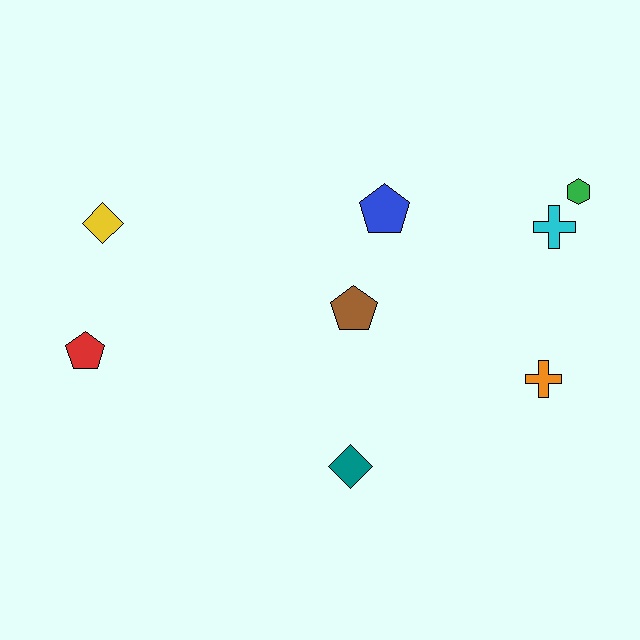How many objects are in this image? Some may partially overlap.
There are 8 objects.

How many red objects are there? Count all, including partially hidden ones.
There is 1 red object.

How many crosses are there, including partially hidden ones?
There are 2 crosses.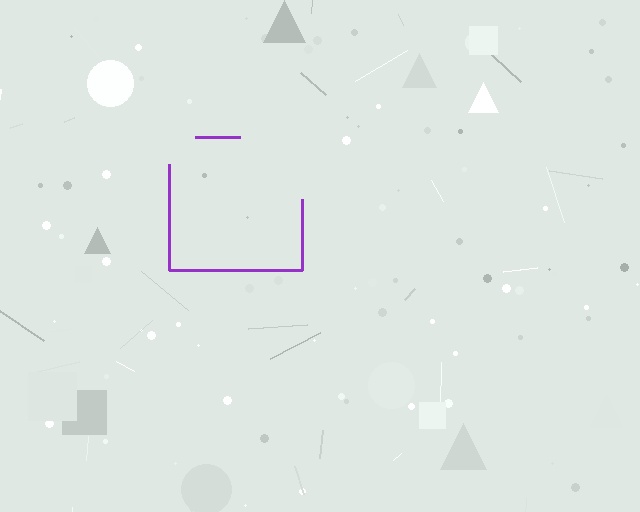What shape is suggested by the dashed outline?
The dashed outline suggests a square.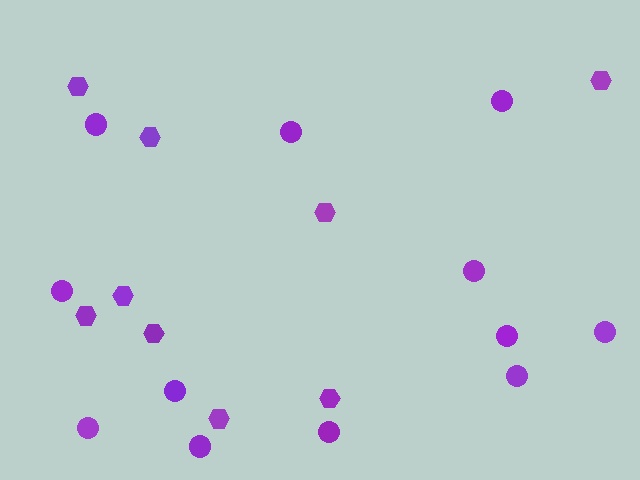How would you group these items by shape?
There are 2 groups: one group of circles (12) and one group of hexagons (9).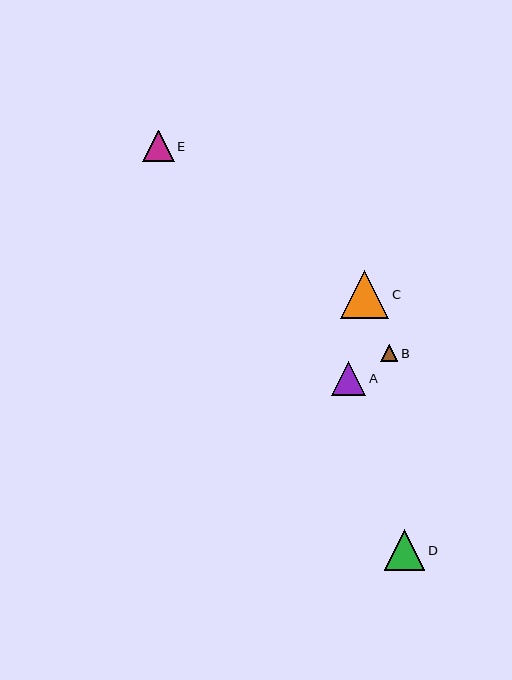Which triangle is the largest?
Triangle C is the largest with a size of approximately 48 pixels.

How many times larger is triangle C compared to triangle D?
Triangle C is approximately 1.2 times the size of triangle D.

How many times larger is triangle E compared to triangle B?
Triangle E is approximately 1.8 times the size of triangle B.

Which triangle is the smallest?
Triangle B is the smallest with a size of approximately 17 pixels.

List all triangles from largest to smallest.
From largest to smallest: C, D, A, E, B.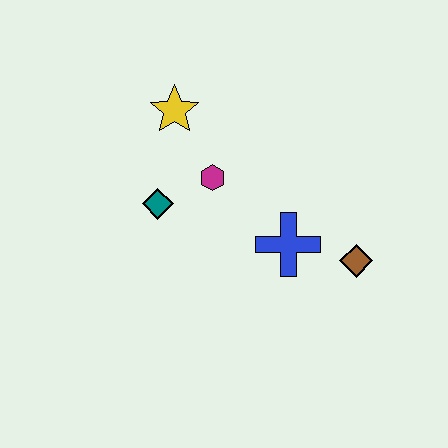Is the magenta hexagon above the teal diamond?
Yes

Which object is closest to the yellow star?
The magenta hexagon is closest to the yellow star.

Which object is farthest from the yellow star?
The brown diamond is farthest from the yellow star.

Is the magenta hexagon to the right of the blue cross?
No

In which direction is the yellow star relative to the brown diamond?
The yellow star is to the left of the brown diamond.